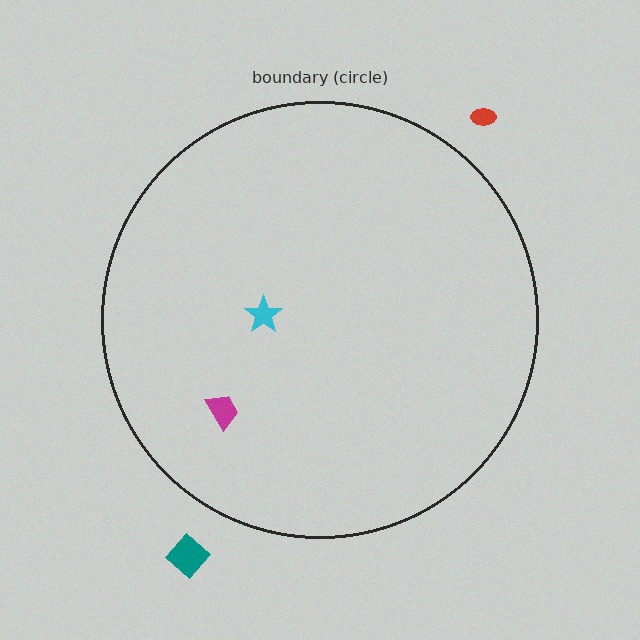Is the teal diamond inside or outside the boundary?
Outside.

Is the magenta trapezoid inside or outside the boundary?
Inside.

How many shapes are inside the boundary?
2 inside, 2 outside.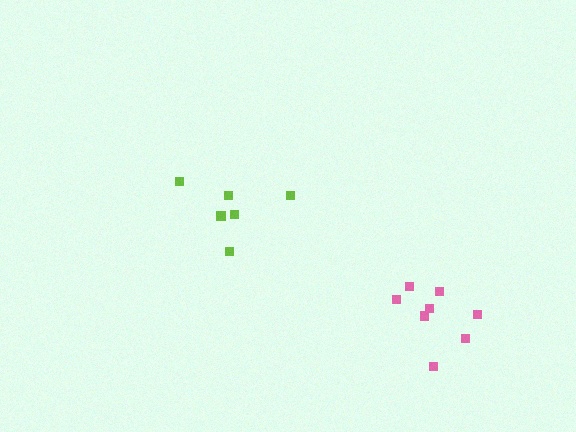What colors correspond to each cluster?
The clusters are colored: pink, lime.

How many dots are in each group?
Group 1: 8 dots, Group 2: 6 dots (14 total).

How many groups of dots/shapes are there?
There are 2 groups.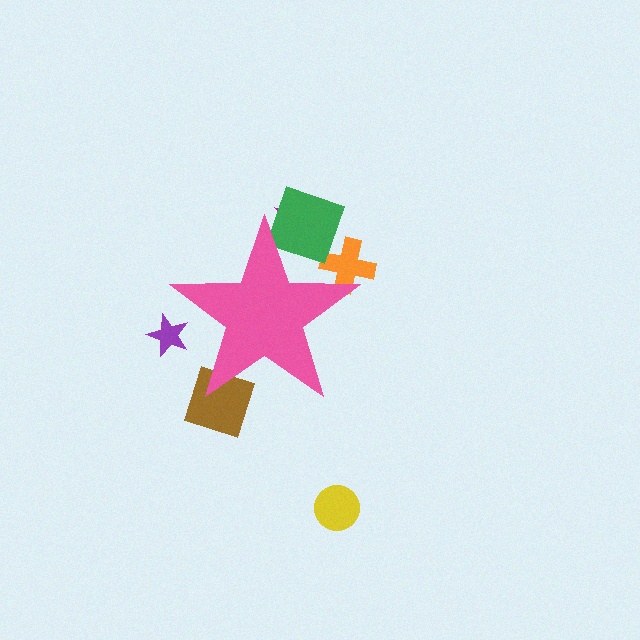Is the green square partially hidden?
Yes, the green square is partially hidden behind the pink star.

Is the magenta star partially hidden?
Yes, the magenta star is partially hidden behind the pink star.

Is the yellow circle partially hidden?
No, the yellow circle is fully visible.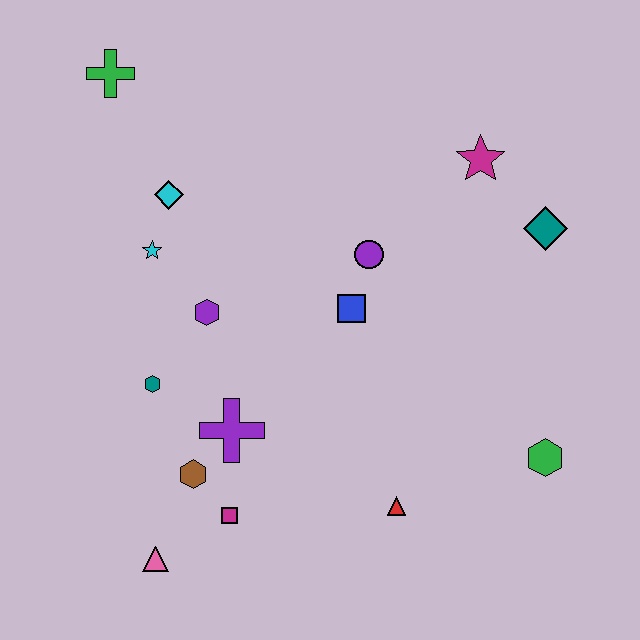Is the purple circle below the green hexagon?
No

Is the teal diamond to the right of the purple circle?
Yes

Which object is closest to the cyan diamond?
The cyan star is closest to the cyan diamond.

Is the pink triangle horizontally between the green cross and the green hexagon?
Yes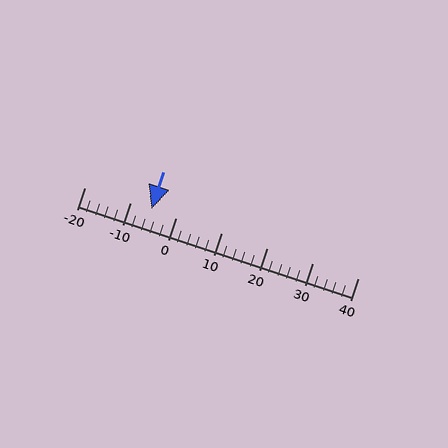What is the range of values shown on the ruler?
The ruler shows values from -20 to 40.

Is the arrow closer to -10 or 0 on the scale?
The arrow is closer to -10.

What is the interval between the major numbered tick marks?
The major tick marks are spaced 10 units apart.